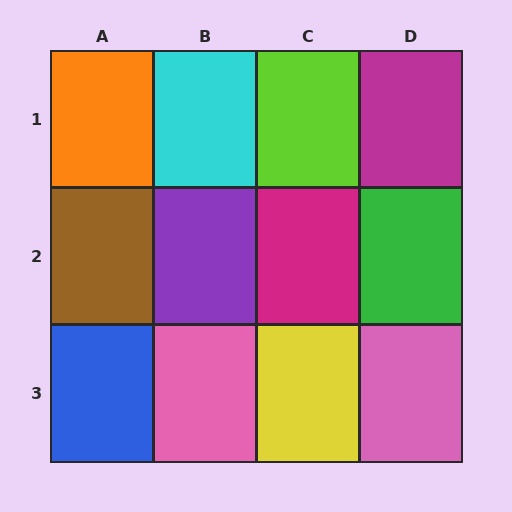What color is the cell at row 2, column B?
Purple.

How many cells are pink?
2 cells are pink.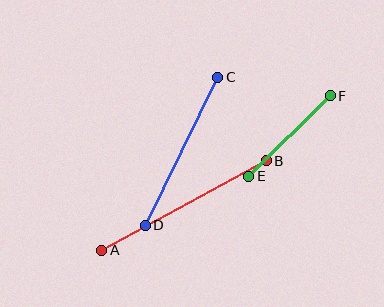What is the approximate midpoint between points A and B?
The midpoint is at approximately (184, 205) pixels.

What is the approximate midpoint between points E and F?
The midpoint is at approximately (290, 136) pixels.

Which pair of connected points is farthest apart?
Points A and B are farthest apart.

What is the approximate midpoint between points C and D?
The midpoint is at approximately (182, 151) pixels.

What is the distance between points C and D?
The distance is approximately 165 pixels.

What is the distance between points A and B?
The distance is approximately 187 pixels.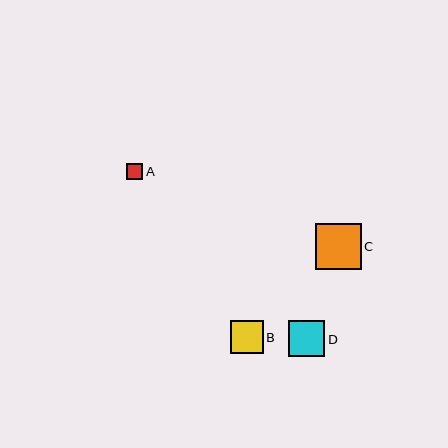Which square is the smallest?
Square A is the smallest with a size of approximately 17 pixels.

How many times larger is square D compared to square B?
Square D is approximately 1.1 times the size of square B.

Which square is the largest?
Square C is the largest with a size of approximately 46 pixels.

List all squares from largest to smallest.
From largest to smallest: C, D, B, A.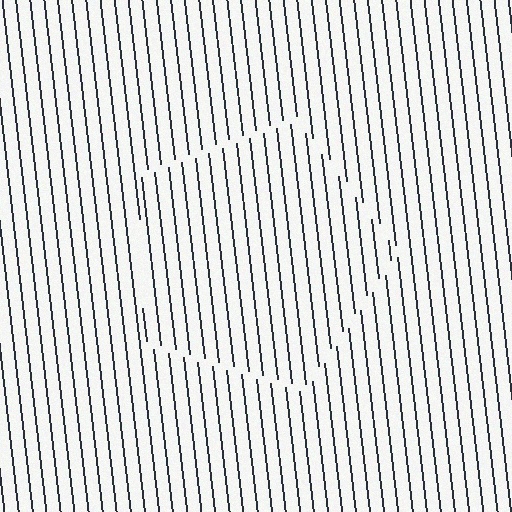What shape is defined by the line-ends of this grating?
An illusory pentagon. The interior of the shape contains the same grating, shifted by half a period — the contour is defined by the phase discontinuity where line-ends from the inner and outer gratings abut.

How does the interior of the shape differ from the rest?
The interior of the shape contains the same grating, shifted by half a period — the contour is defined by the phase discontinuity where line-ends from the inner and outer gratings abut.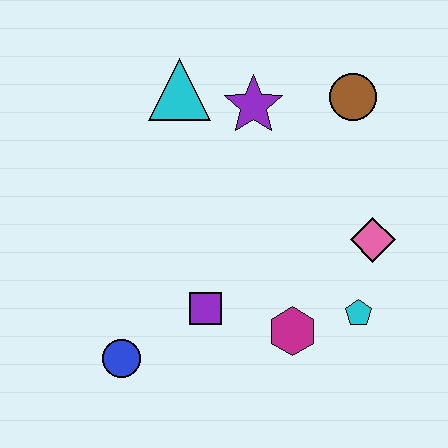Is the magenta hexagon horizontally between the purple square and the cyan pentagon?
Yes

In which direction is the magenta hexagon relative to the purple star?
The magenta hexagon is below the purple star.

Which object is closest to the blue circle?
The purple square is closest to the blue circle.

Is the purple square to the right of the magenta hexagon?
No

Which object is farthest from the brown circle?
The blue circle is farthest from the brown circle.